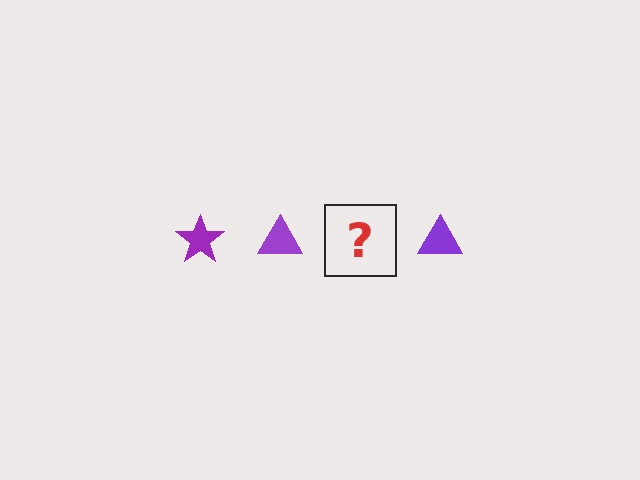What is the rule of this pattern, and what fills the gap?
The rule is that the pattern cycles through star, triangle shapes in purple. The gap should be filled with a purple star.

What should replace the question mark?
The question mark should be replaced with a purple star.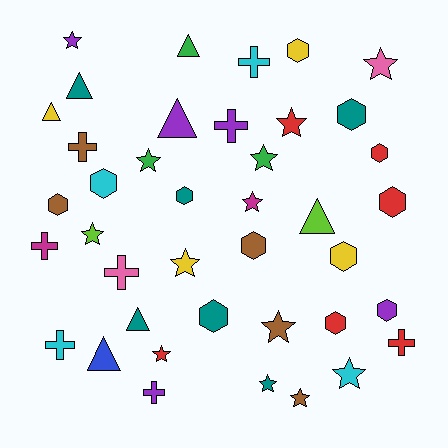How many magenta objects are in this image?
There are 2 magenta objects.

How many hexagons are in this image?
There are 12 hexagons.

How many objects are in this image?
There are 40 objects.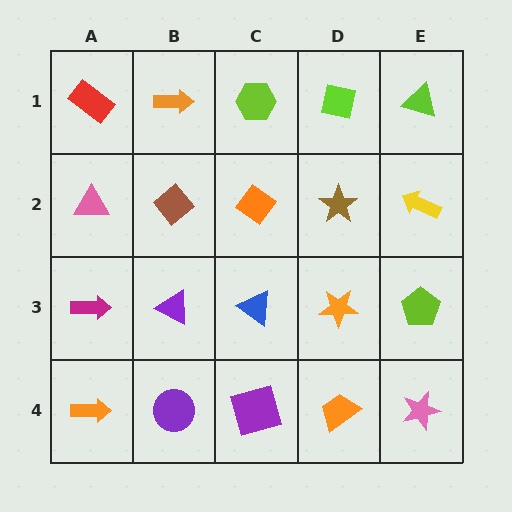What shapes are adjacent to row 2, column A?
A red rectangle (row 1, column A), a magenta arrow (row 3, column A), a brown diamond (row 2, column B).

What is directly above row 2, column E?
A lime triangle.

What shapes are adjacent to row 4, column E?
A lime pentagon (row 3, column E), an orange trapezoid (row 4, column D).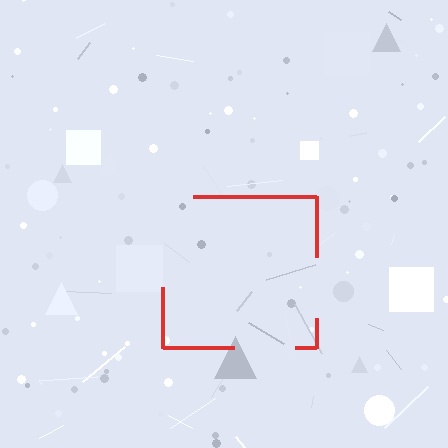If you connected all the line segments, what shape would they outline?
They would outline a square.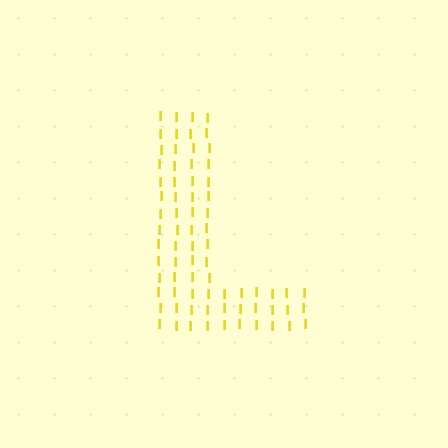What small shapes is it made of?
It is made of small letter I's.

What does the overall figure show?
The overall figure shows the letter L.